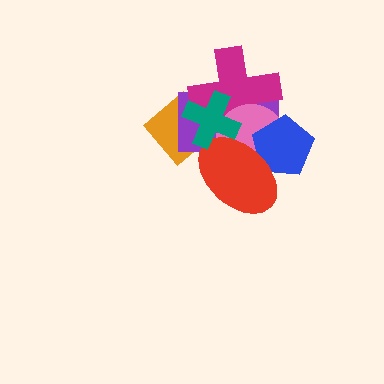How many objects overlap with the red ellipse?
5 objects overlap with the red ellipse.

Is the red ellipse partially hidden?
Yes, it is partially covered by another shape.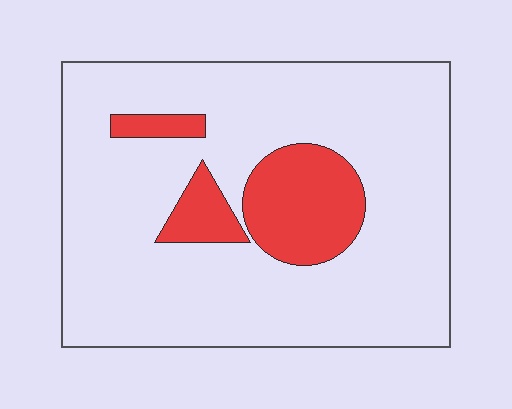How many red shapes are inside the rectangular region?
3.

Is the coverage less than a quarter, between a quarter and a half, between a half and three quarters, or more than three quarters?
Less than a quarter.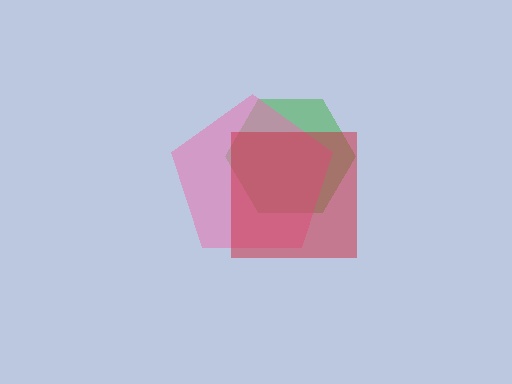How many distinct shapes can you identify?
There are 3 distinct shapes: a green hexagon, a pink pentagon, a red square.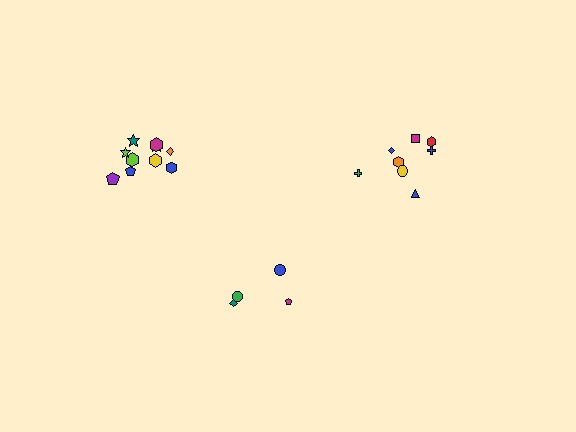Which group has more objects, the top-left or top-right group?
The top-left group.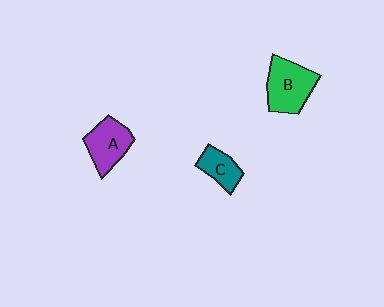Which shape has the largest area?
Shape B (green).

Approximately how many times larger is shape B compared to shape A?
Approximately 1.2 times.